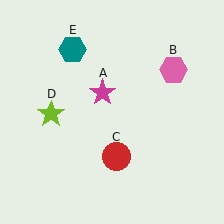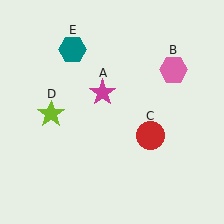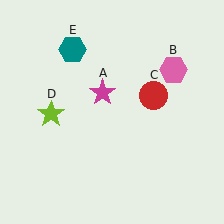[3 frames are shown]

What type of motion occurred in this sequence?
The red circle (object C) rotated counterclockwise around the center of the scene.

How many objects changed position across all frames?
1 object changed position: red circle (object C).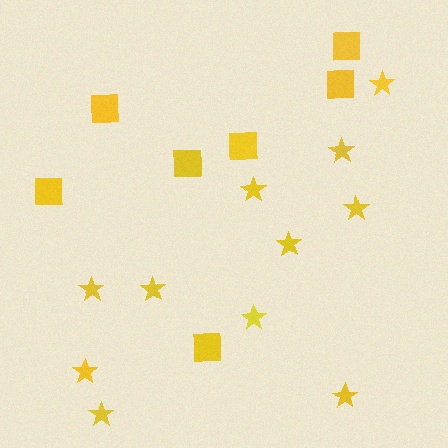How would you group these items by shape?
There are 2 groups: one group of squares (7) and one group of stars (11).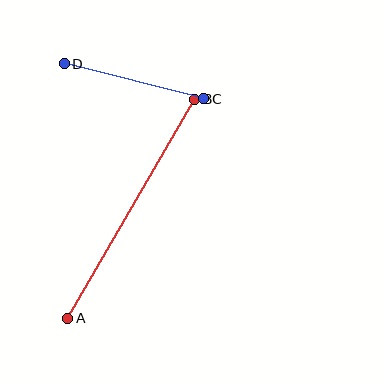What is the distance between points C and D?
The distance is approximately 144 pixels.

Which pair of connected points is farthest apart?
Points A and B are farthest apart.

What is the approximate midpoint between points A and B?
The midpoint is at approximately (131, 209) pixels.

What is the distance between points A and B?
The distance is approximately 253 pixels.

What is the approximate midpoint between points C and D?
The midpoint is at approximately (134, 81) pixels.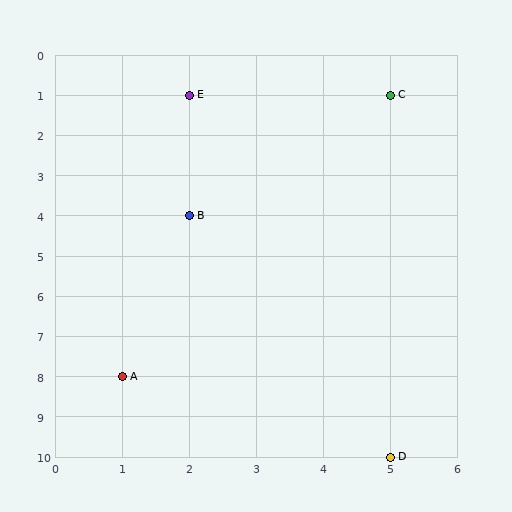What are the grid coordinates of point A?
Point A is at grid coordinates (1, 8).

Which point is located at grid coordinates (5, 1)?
Point C is at (5, 1).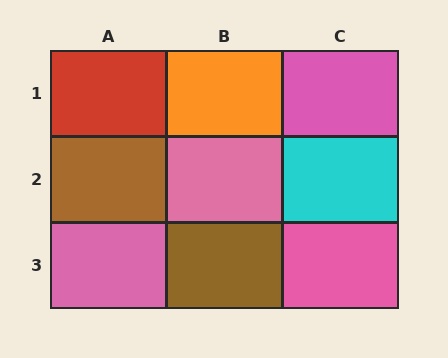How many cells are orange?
1 cell is orange.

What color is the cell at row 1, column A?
Red.